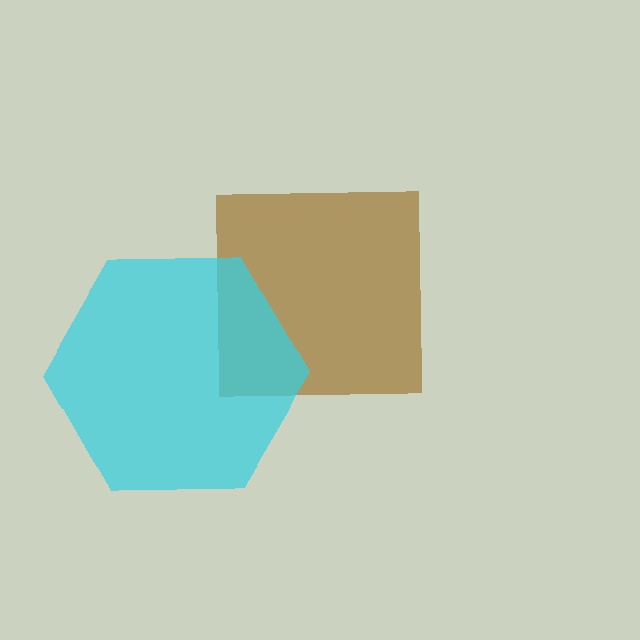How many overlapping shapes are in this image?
There are 2 overlapping shapes in the image.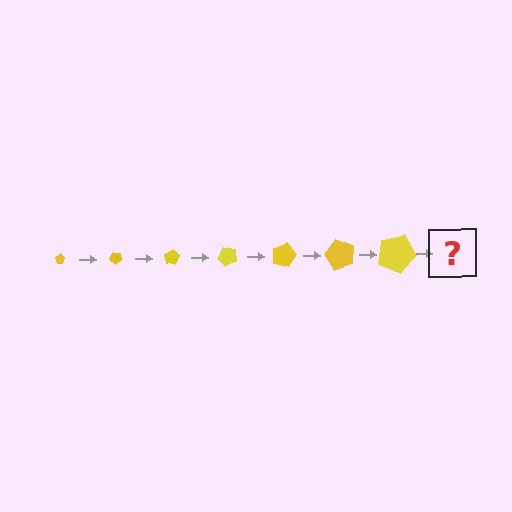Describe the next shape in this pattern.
It should be a pentagon, larger than the previous one and rotated 280 degrees from the start.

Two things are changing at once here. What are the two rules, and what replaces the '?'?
The two rules are that the pentagon grows larger each step and it rotates 40 degrees each step. The '?' should be a pentagon, larger than the previous one and rotated 280 degrees from the start.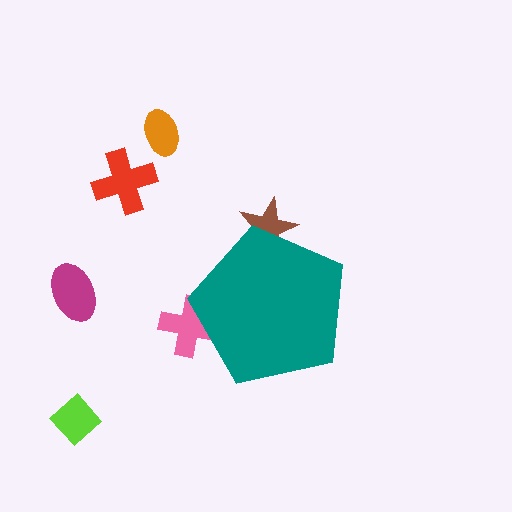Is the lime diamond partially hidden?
No, the lime diamond is fully visible.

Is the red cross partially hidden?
No, the red cross is fully visible.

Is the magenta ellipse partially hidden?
No, the magenta ellipse is fully visible.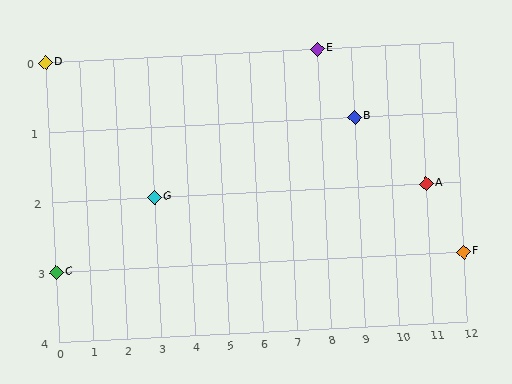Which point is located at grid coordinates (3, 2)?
Point G is at (3, 2).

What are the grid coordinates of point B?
Point B is at grid coordinates (9, 1).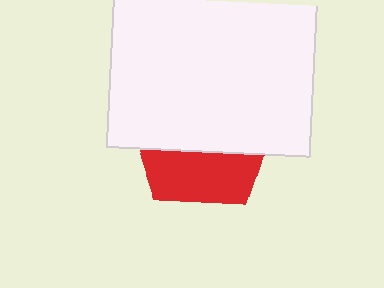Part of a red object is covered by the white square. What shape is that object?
It is a pentagon.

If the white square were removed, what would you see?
You would see the complete red pentagon.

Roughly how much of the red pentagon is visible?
A small part of it is visible (roughly 37%).